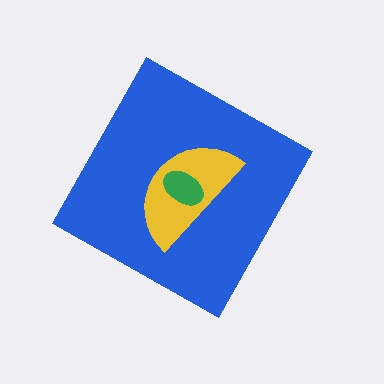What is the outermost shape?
The blue diamond.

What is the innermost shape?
The green ellipse.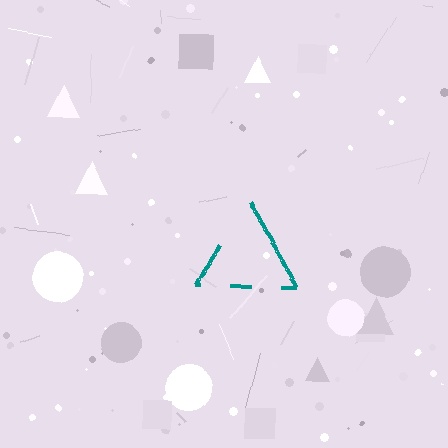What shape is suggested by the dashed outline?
The dashed outline suggests a triangle.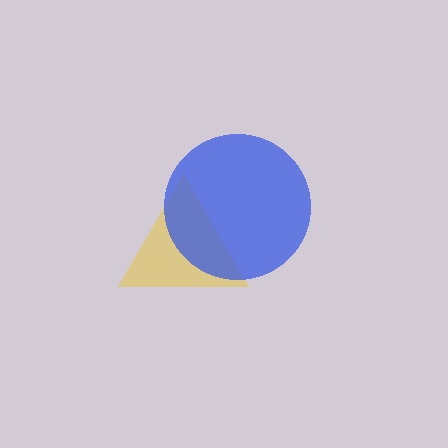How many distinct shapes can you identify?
There are 2 distinct shapes: a yellow triangle, a blue circle.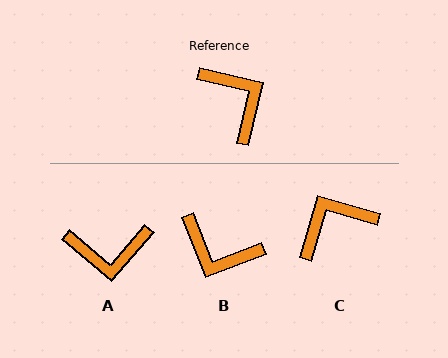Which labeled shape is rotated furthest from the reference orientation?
B, about 146 degrees away.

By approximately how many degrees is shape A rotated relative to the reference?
Approximately 117 degrees clockwise.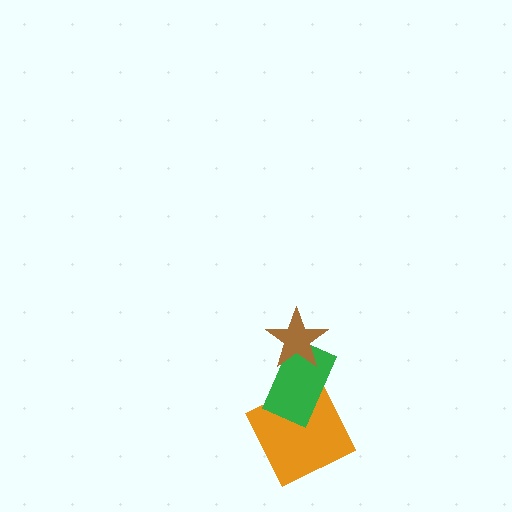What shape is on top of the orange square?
The green rectangle is on top of the orange square.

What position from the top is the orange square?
The orange square is 3rd from the top.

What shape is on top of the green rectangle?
The brown star is on top of the green rectangle.